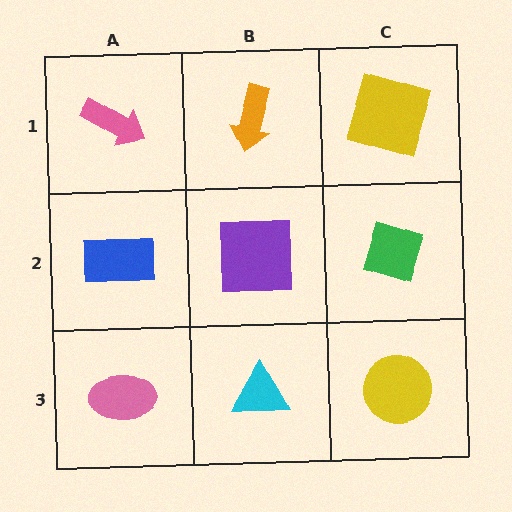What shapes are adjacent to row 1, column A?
A blue rectangle (row 2, column A), an orange arrow (row 1, column B).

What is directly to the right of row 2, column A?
A purple square.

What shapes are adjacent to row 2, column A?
A pink arrow (row 1, column A), a pink ellipse (row 3, column A), a purple square (row 2, column B).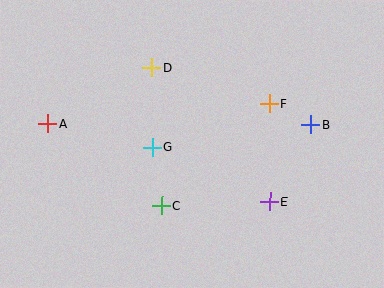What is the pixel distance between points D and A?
The distance between D and A is 118 pixels.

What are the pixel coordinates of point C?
Point C is at (162, 206).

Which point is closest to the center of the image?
Point G at (152, 147) is closest to the center.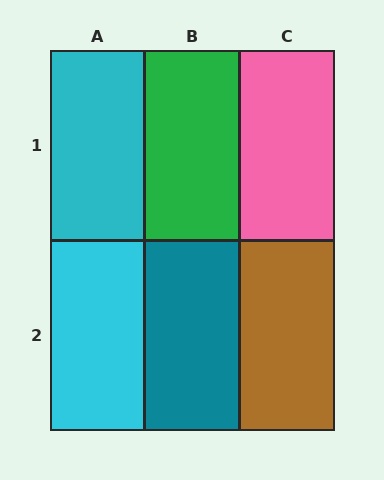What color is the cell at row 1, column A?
Cyan.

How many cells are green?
1 cell is green.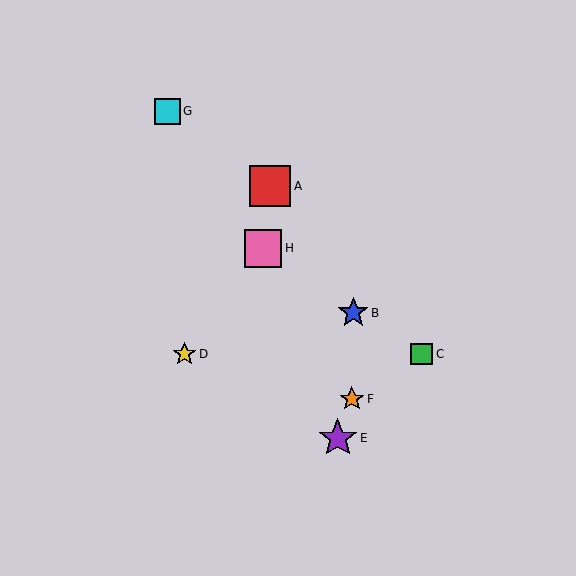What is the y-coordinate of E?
Object E is at y≈438.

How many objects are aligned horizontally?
2 objects (C, D) are aligned horizontally.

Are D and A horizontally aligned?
No, D is at y≈354 and A is at y≈186.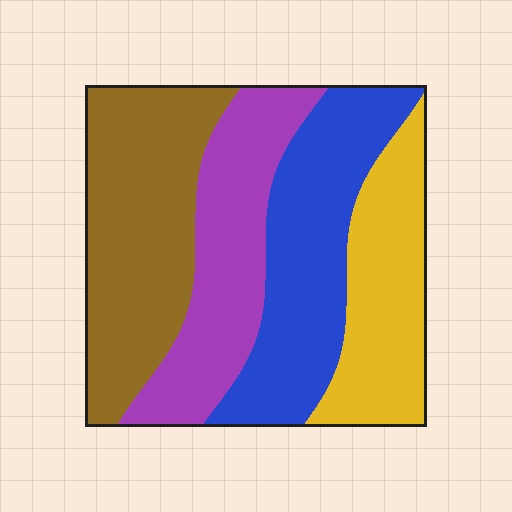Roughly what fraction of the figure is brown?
Brown covers roughly 30% of the figure.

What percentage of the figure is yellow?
Yellow takes up less than a quarter of the figure.